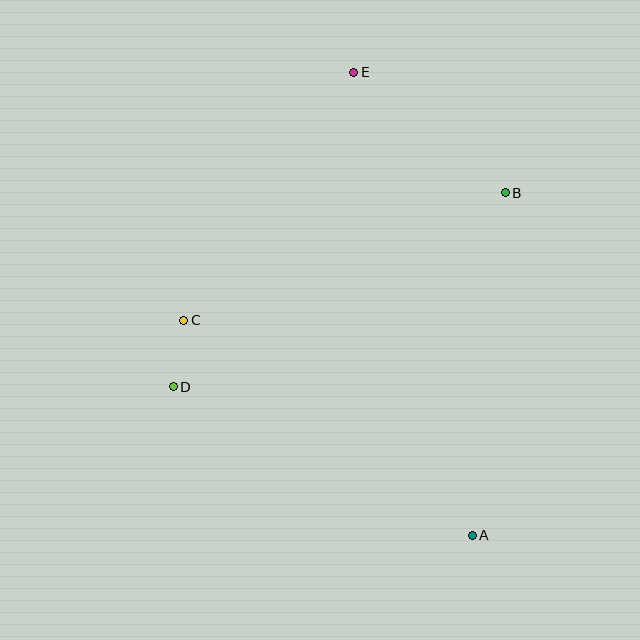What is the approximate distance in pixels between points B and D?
The distance between B and D is approximately 385 pixels.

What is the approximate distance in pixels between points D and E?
The distance between D and E is approximately 362 pixels.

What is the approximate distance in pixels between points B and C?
The distance between B and C is approximately 346 pixels.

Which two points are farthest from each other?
Points A and E are farthest from each other.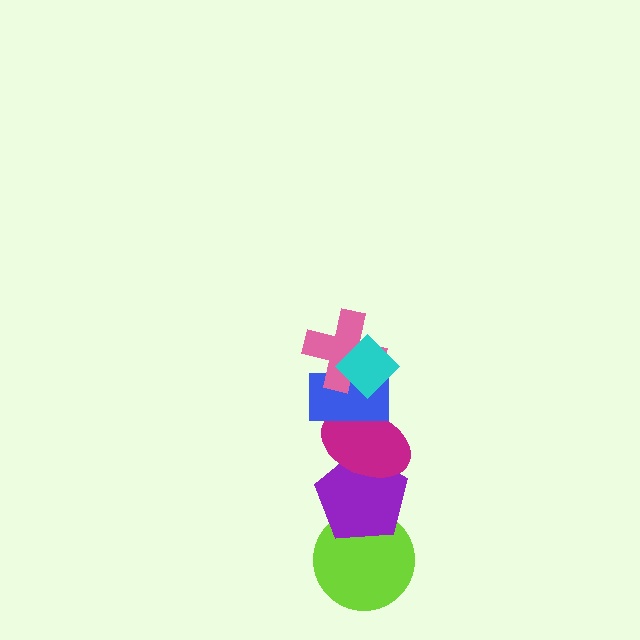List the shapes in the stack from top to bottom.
From top to bottom: the cyan diamond, the pink cross, the blue rectangle, the magenta ellipse, the purple pentagon, the lime circle.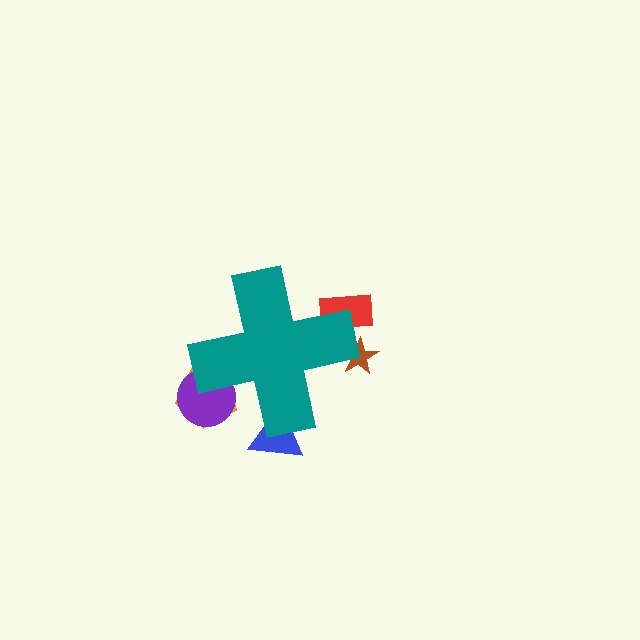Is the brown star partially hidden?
Yes, the brown star is partially hidden behind the teal cross.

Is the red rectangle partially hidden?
Yes, the red rectangle is partially hidden behind the teal cross.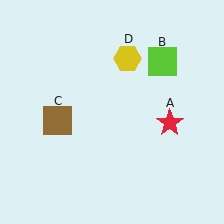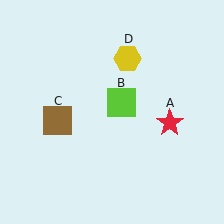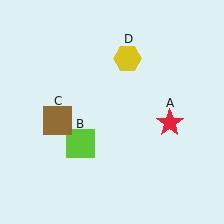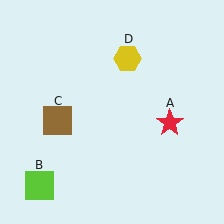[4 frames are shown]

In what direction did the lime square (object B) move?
The lime square (object B) moved down and to the left.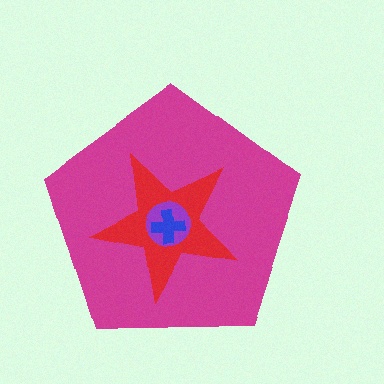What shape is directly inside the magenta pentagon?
The red star.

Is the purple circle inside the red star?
Yes.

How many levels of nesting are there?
4.